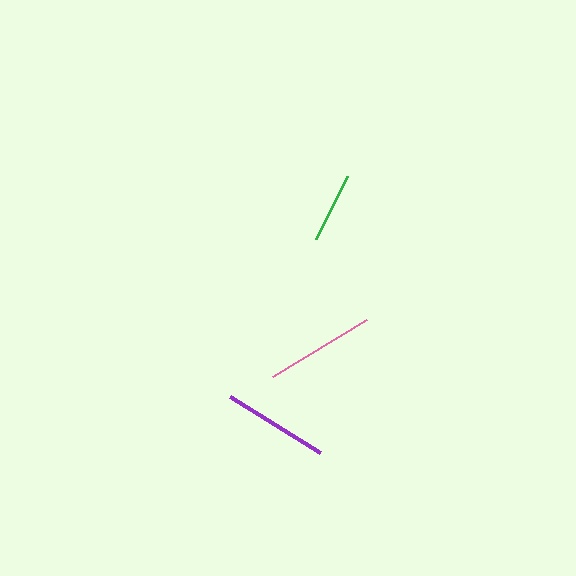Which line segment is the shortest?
The green line is the shortest at approximately 71 pixels.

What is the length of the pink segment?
The pink segment is approximately 110 pixels long.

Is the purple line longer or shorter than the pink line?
The pink line is longer than the purple line.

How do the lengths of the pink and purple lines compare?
The pink and purple lines are approximately the same length.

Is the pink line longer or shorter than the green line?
The pink line is longer than the green line.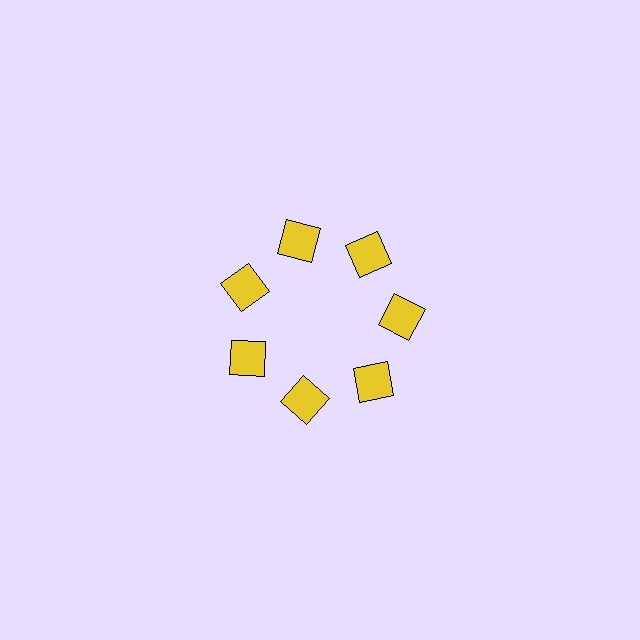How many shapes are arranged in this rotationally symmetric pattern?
There are 7 shapes, arranged in 7 groups of 1.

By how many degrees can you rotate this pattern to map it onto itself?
The pattern maps onto itself every 51 degrees of rotation.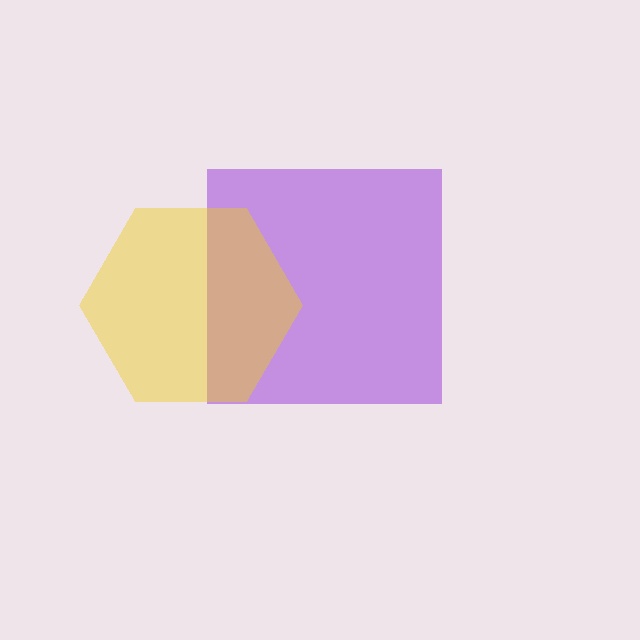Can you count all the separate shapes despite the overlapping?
Yes, there are 2 separate shapes.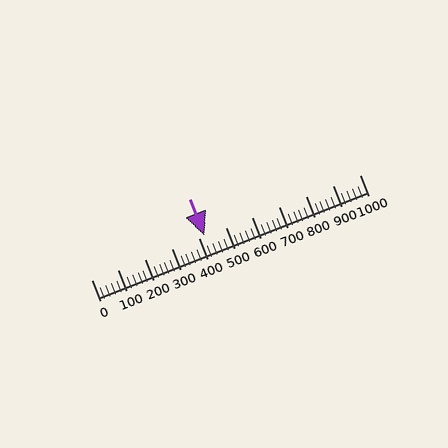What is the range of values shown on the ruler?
The ruler shows values from 0 to 1000.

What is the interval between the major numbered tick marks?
The major tick marks are spaced 100 units apart.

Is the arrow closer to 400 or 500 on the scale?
The arrow is closer to 400.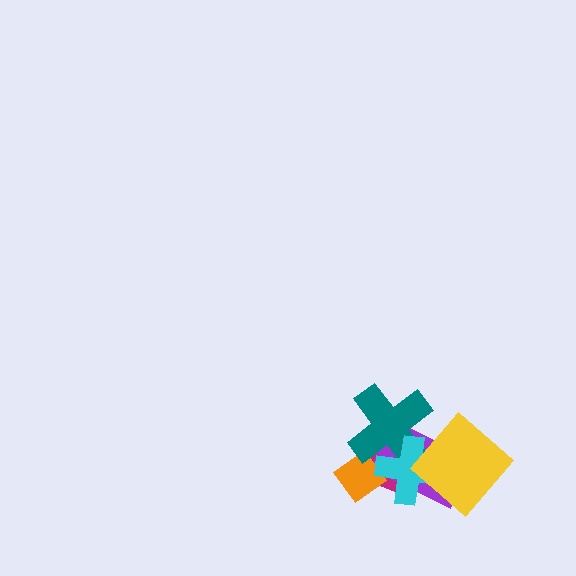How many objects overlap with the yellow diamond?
2 objects overlap with the yellow diamond.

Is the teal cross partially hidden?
Yes, it is partially covered by another shape.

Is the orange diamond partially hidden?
Yes, it is partially covered by another shape.